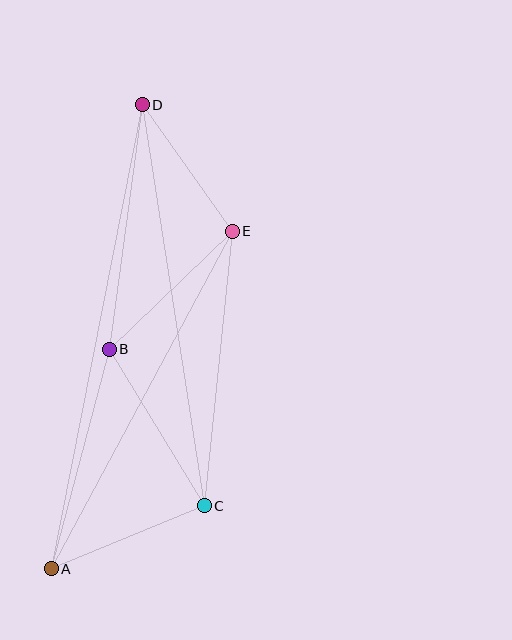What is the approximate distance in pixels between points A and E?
The distance between A and E is approximately 383 pixels.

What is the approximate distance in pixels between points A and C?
The distance between A and C is approximately 165 pixels.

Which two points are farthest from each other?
Points A and D are farthest from each other.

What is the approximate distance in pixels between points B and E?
The distance between B and E is approximately 171 pixels.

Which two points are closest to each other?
Points D and E are closest to each other.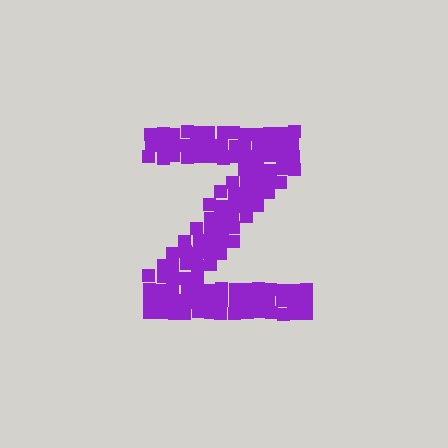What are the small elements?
The small elements are squares.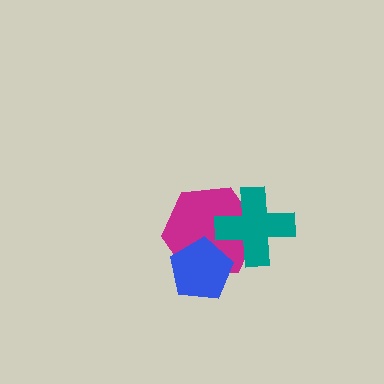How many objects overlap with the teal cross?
1 object overlaps with the teal cross.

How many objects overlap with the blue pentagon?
1 object overlaps with the blue pentagon.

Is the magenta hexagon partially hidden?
Yes, it is partially covered by another shape.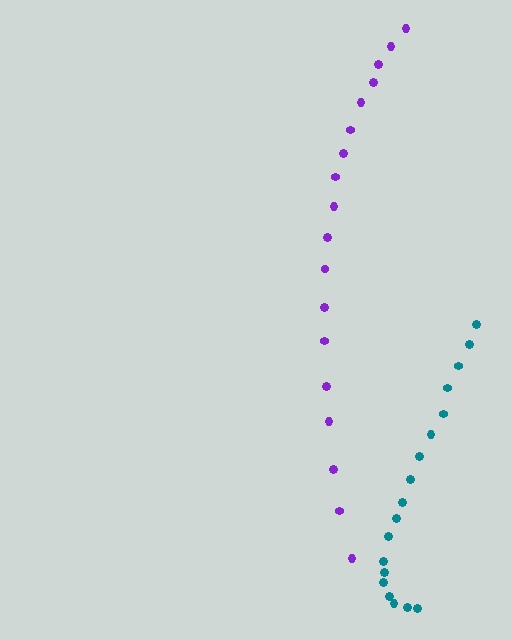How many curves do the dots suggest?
There are 2 distinct paths.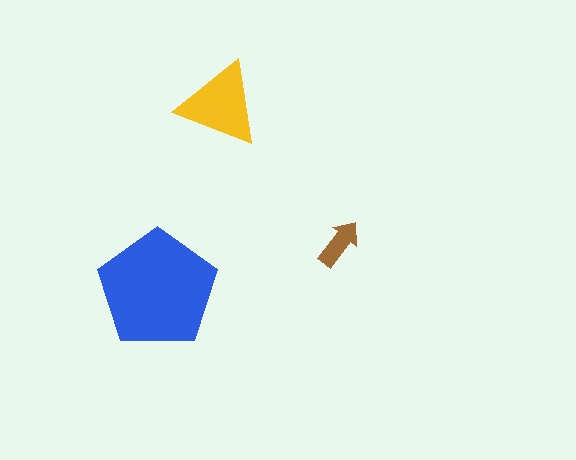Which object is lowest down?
The blue pentagon is bottommost.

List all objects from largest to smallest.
The blue pentagon, the yellow triangle, the brown arrow.